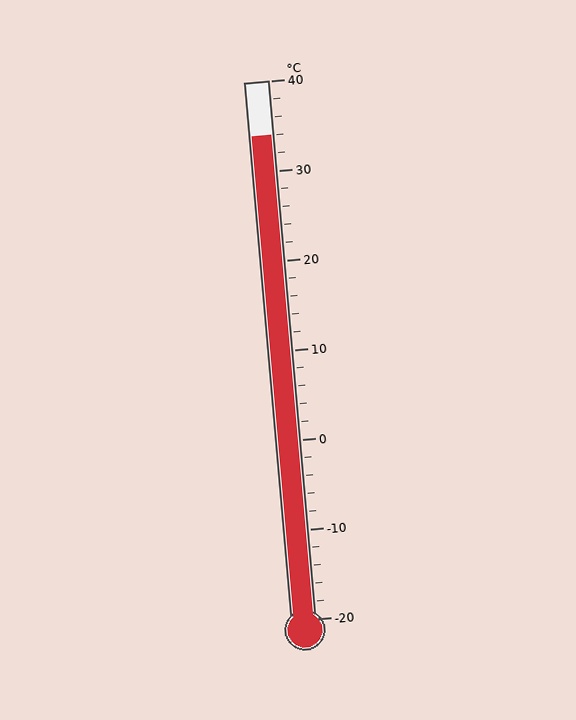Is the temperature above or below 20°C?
The temperature is above 20°C.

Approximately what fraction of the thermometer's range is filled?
The thermometer is filled to approximately 90% of its range.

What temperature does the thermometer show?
The thermometer shows approximately 34°C.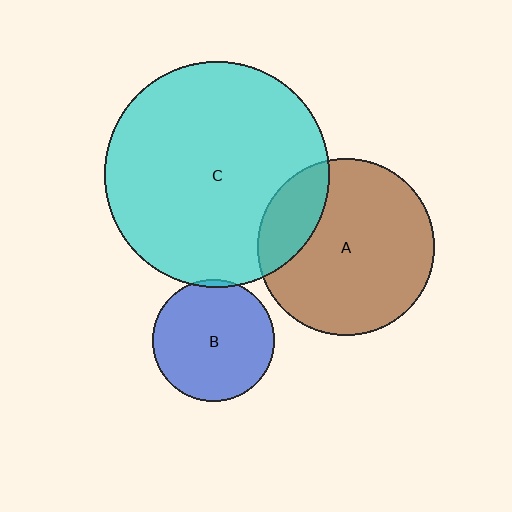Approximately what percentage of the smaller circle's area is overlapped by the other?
Approximately 5%.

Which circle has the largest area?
Circle C (cyan).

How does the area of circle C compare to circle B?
Approximately 3.4 times.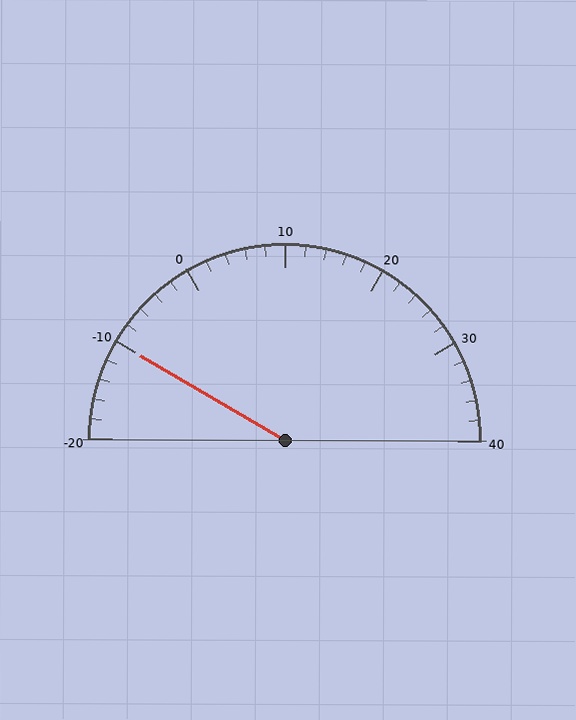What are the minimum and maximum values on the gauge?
The gauge ranges from -20 to 40.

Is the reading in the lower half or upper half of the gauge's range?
The reading is in the lower half of the range (-20 to 40).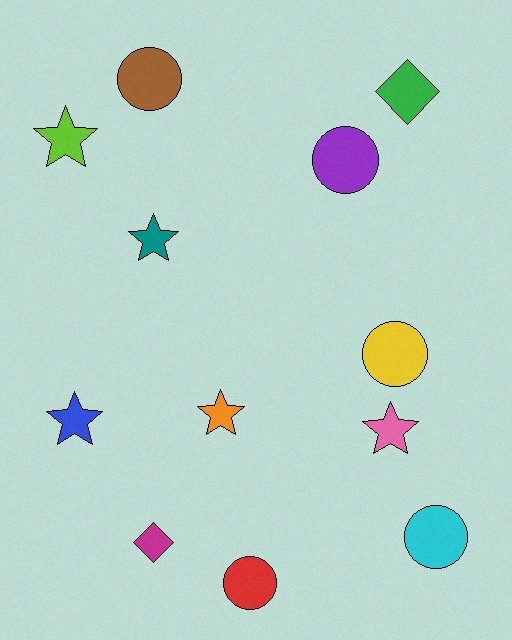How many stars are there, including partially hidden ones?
There are 5 stars.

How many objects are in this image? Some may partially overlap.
There are 12 objects.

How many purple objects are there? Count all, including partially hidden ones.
There is 1 purple object.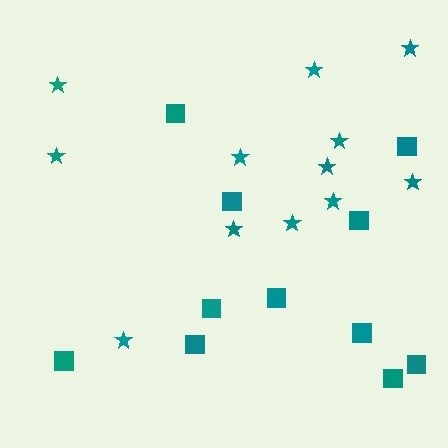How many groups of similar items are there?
There are 2 groups: one group of squares (11) and one group of stars (12).